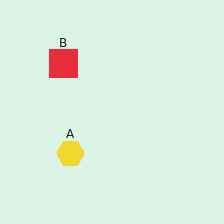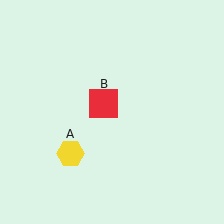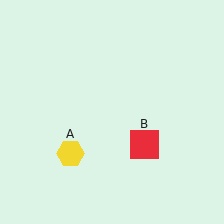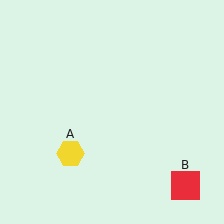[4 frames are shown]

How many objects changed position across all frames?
1 object changed position: red square (object B).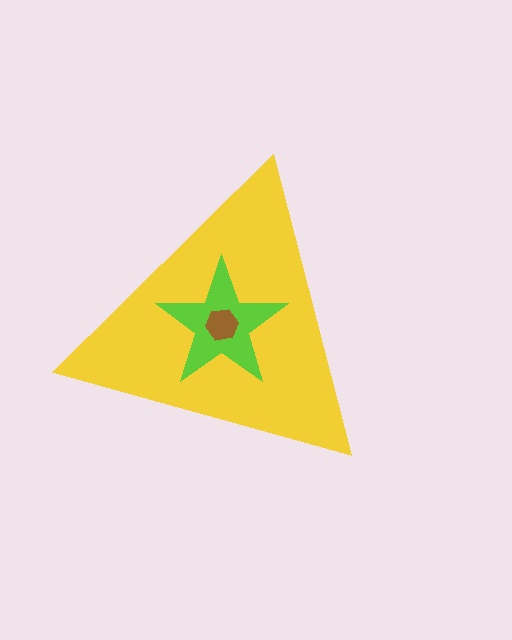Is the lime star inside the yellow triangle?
Yes.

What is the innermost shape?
The brown hexagon.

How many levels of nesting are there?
3.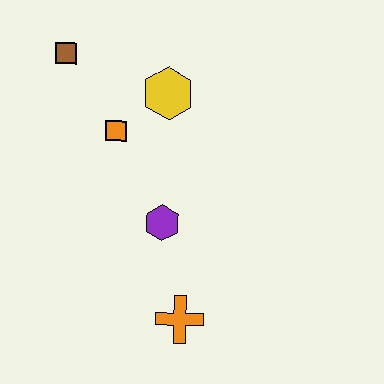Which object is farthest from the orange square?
The orange cross is farthest from the orange square.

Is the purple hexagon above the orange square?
No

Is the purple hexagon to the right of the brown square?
Yes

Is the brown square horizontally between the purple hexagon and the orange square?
No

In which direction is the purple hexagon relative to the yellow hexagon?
The purple hexagon is below the yellow hexagon.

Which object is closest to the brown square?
The orange square is closest to the brown square.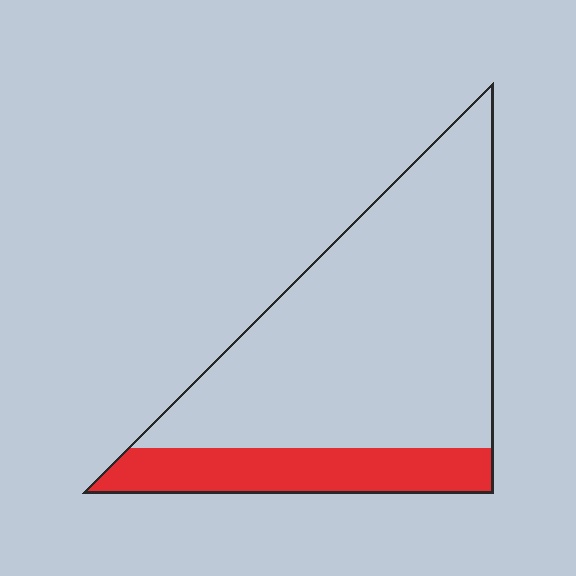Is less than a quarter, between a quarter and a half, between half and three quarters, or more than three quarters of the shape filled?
Less than a quarter.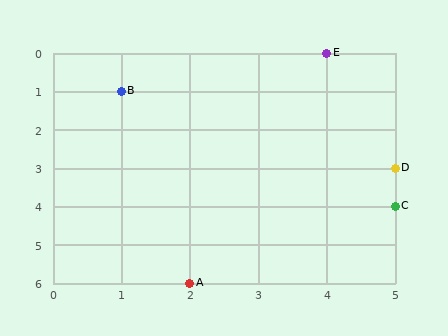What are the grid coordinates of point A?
Point A is at grid coordinates (2, 6).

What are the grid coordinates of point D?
Point D is at grid coordinates (5, 3).